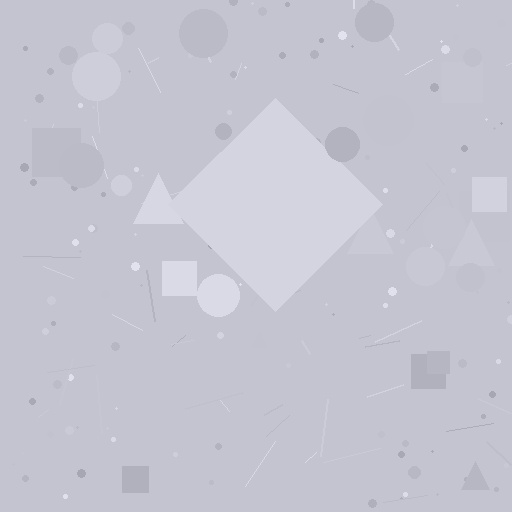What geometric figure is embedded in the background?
A diamond is embedded in the background.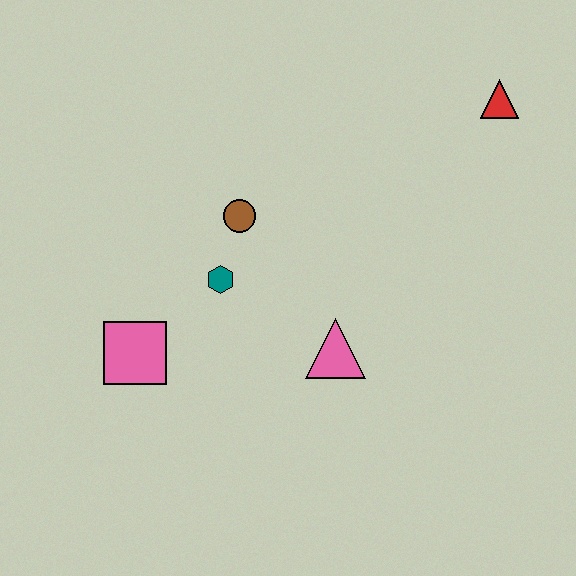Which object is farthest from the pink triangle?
The red triangle is farthest from the pink triangle.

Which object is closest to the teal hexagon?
The brown circle is closest to the teal hexagon.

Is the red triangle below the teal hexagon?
No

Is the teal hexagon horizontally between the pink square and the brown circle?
Yes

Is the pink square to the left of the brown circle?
Yes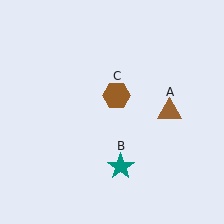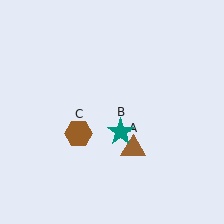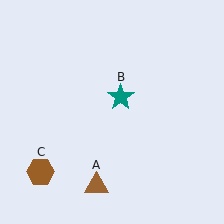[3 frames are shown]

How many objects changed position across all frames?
3 objects changed position: brown triangle (object A), teal star (object B), brown hexagon (object C).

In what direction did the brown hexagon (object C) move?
The brown hexagon (object C) moved down and to the left.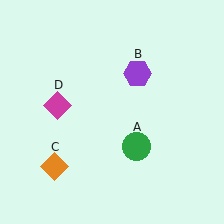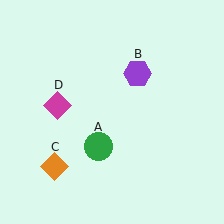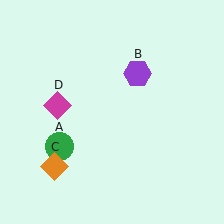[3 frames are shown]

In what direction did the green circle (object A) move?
The green circle (object A) moved left.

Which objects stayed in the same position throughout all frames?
Purple hexagon (object B) and orange diamond (object C) and magenta diamond (object D) remained stationary.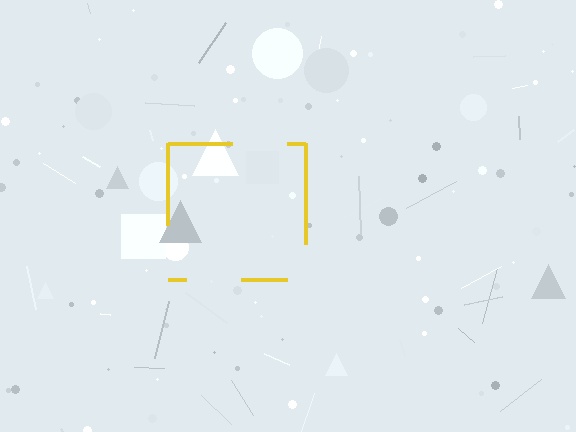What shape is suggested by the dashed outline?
The dashed outline suggests a square.